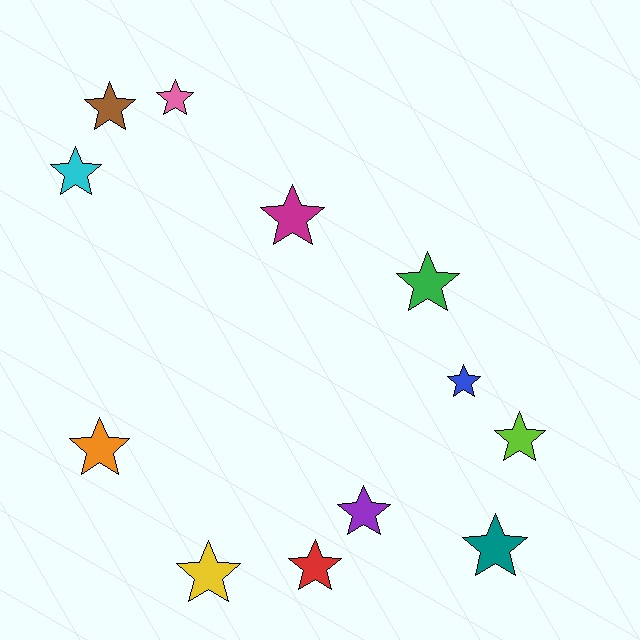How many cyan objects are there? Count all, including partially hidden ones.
There is 1 cyan object.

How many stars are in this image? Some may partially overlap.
There are 12 stars.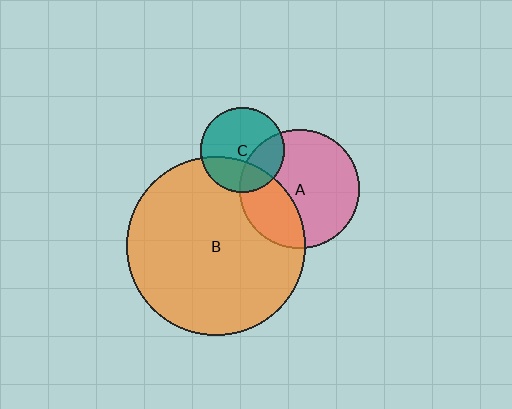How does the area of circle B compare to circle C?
Approximately 4.4 times.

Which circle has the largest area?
Circle B (orange).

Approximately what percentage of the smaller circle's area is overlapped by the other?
Approximately 30%.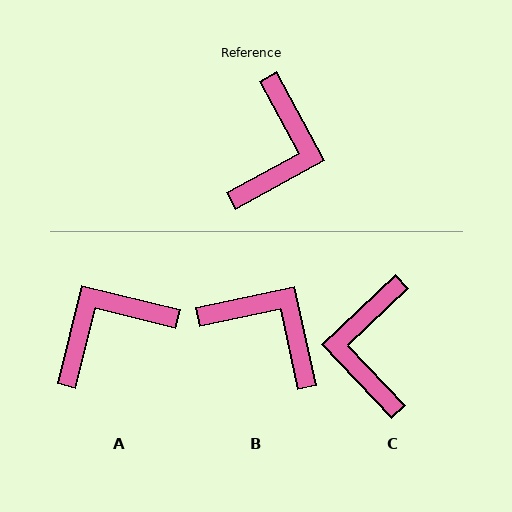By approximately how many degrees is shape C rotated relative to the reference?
Approximately 165 degrees clockwise.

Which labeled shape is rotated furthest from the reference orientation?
C, about 165 degrees away.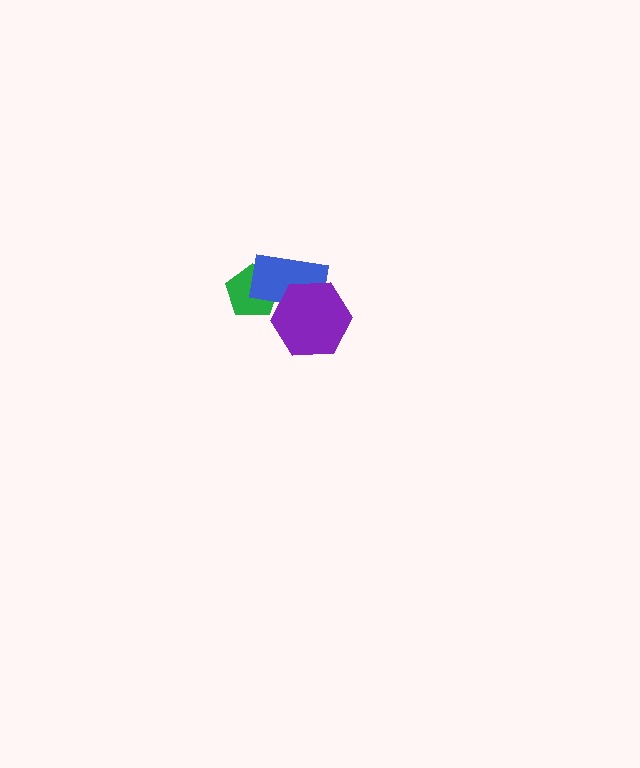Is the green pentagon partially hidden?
Yes, it is partially covered by another shape.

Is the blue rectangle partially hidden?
Yes, it is partially covered by another shape.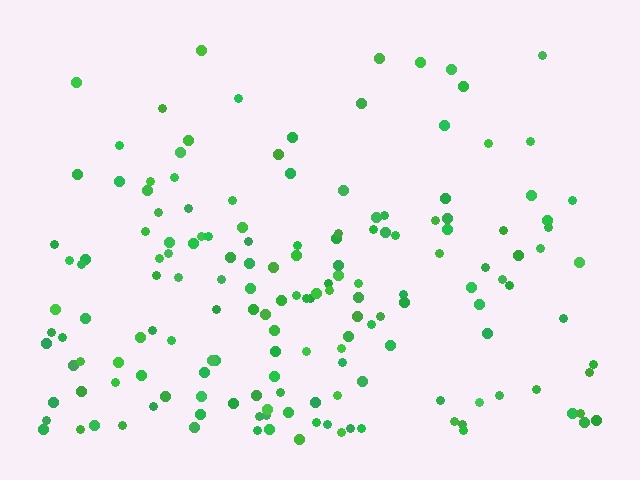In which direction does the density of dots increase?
From top to bottom, with the bottom side densest.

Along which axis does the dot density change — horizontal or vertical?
Vertical.